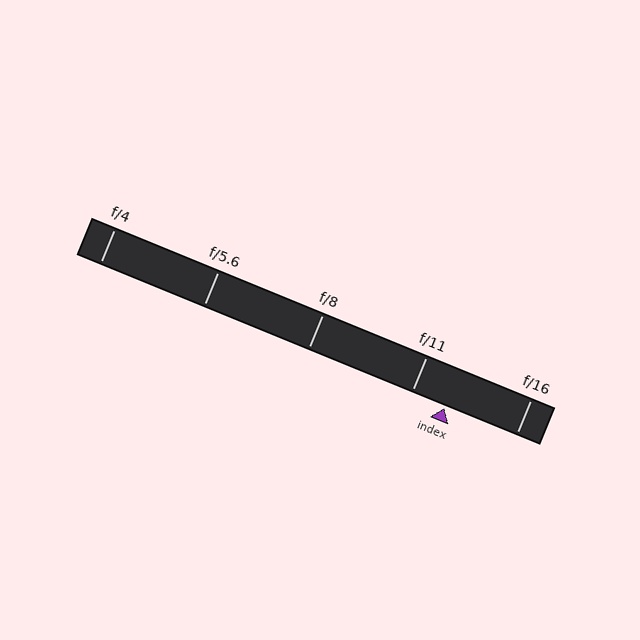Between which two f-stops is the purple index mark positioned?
The index mark is between f/11 and f/16.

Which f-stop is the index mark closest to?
The index mark is closest to f/11.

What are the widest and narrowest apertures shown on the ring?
The widest aperture shown is f/4 and the narrowest is f/16.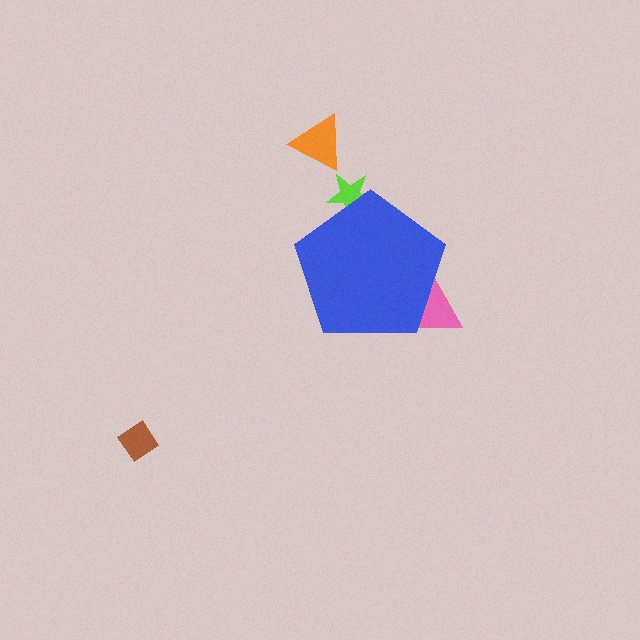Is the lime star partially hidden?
Yes, the lime star is partially hidden behind the blue pentagon.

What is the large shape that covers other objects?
A blue pentagon.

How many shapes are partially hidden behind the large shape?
2 shapes are partially hidden.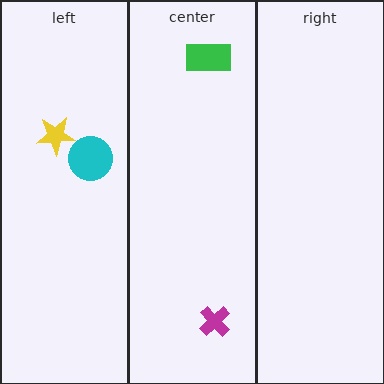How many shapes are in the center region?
2.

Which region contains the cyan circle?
The left region.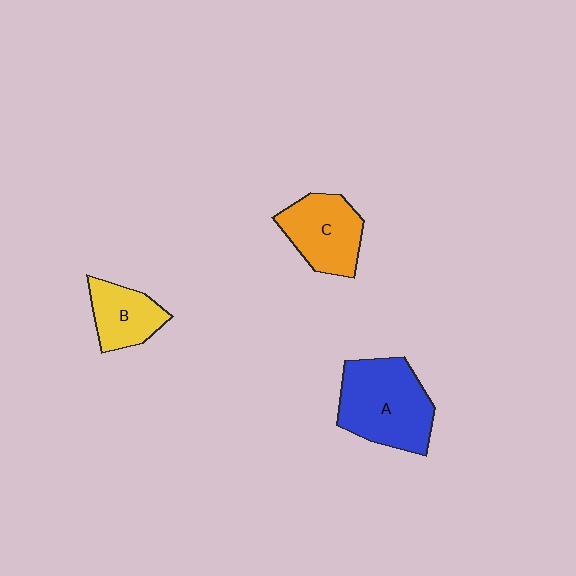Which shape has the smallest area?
Shape B (yellow).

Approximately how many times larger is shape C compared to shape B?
Approximately 1.3 times.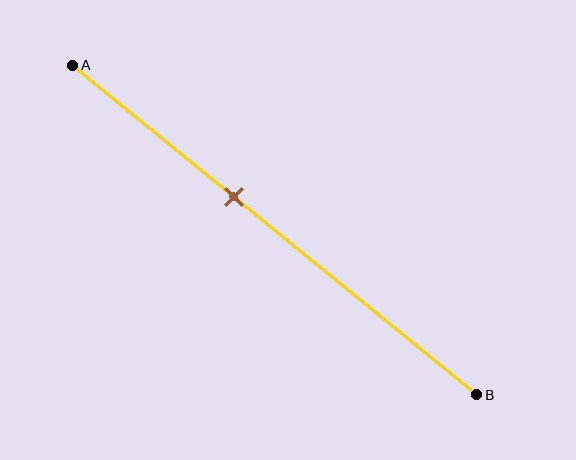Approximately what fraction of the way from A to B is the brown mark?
The brown mark is approximately 40% of the way from A to B.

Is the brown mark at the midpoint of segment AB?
No, the mark is at about 40% from A, not at the 50% midpoint.